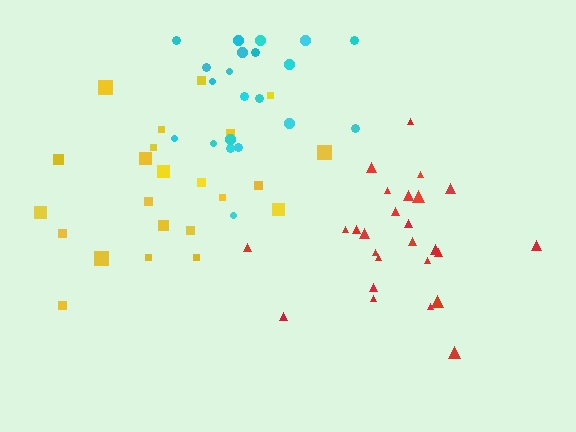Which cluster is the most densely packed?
Cyan.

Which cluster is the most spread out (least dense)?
Red.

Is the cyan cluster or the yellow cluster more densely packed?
Cyan.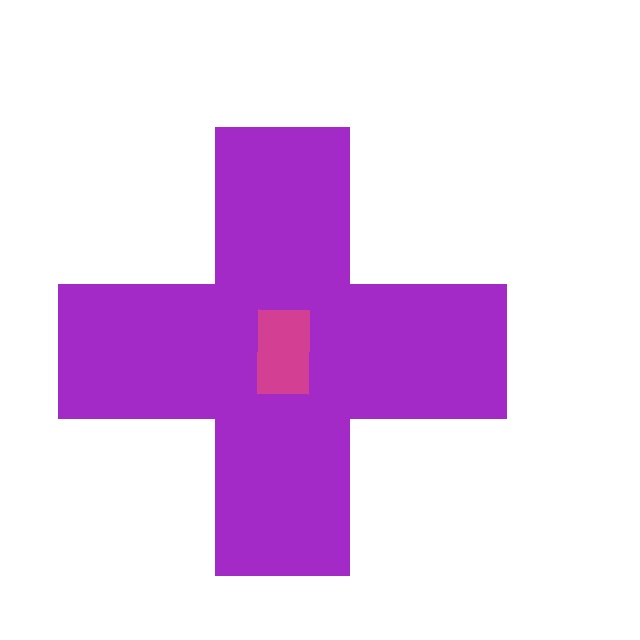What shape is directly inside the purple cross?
The magenta rectangle.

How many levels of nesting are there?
2.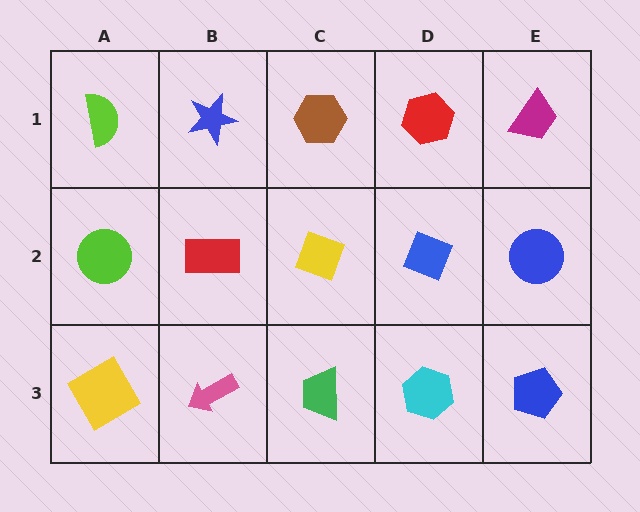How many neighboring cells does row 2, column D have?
4.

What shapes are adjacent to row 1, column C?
A yellow diamond (row 2, column C), a blue star (row 1, column B), a red hexagon (row 1, column D).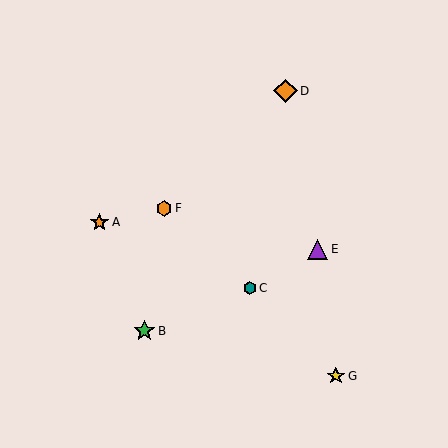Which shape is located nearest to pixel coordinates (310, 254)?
The purple triangle (labeled E) at (318, 249) is nearest to that location.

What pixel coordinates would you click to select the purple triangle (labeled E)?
Click at (318, 249) to select the purple triangle E.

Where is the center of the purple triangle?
The center of the purple triangle is at (318, 249).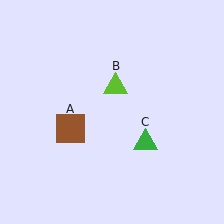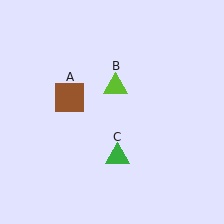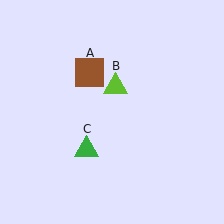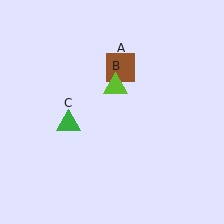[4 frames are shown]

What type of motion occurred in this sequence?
The brown square (object A), green triangle (object C) rotated clockwise around the center of the scene.